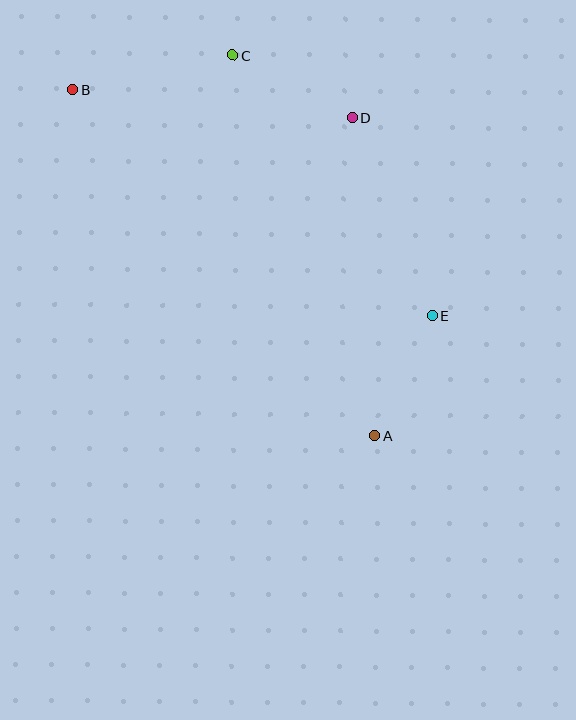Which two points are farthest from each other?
Points A and B are farthest from each other.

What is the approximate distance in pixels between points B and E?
The distance between B and E is approximately 425 pixels.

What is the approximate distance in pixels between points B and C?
The distance between B and C is approximately 163 pixels.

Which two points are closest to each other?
Points A and E are closest to each other.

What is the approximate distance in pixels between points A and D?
The distance between A and D is approximately 319 pixels.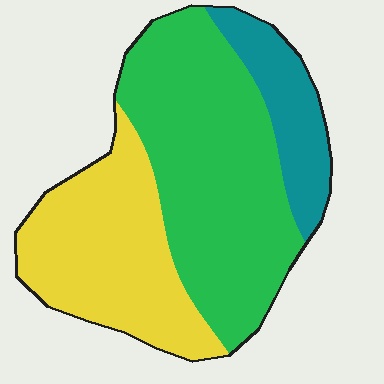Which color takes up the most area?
Green, at roughly 50%.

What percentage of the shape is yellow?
Yellow covers 35% of the shape.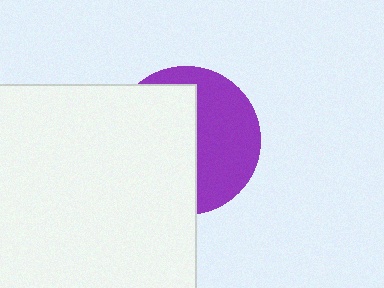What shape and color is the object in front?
The object in front is a white square.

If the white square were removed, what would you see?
You would see the complete purple circle.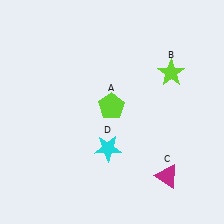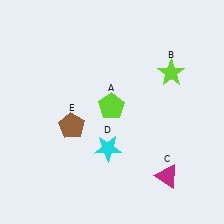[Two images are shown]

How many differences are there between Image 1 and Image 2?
There is 1 difference between the two images.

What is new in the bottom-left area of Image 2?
A brown pentagon (E) was added in the bottom-left area of Image 2.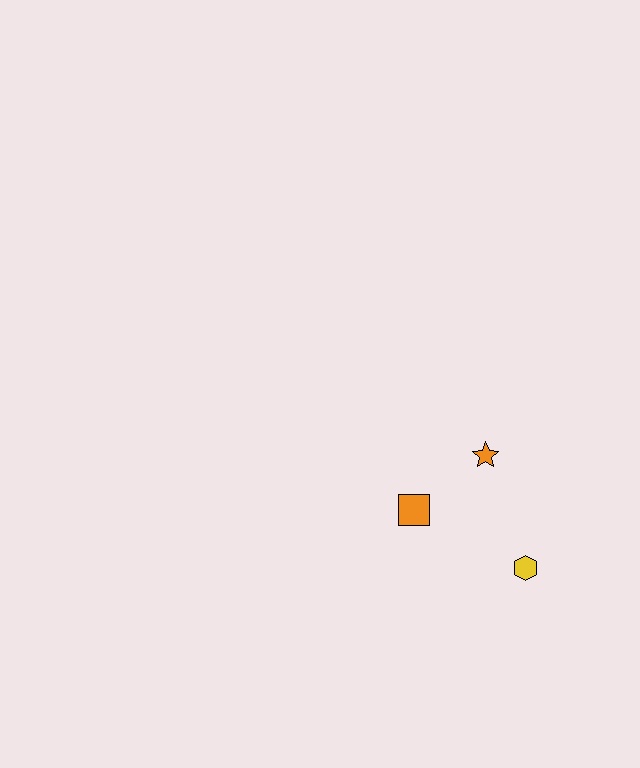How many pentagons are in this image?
There are no pentagons.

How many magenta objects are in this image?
There are no magenta objects.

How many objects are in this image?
There are 3 objects.